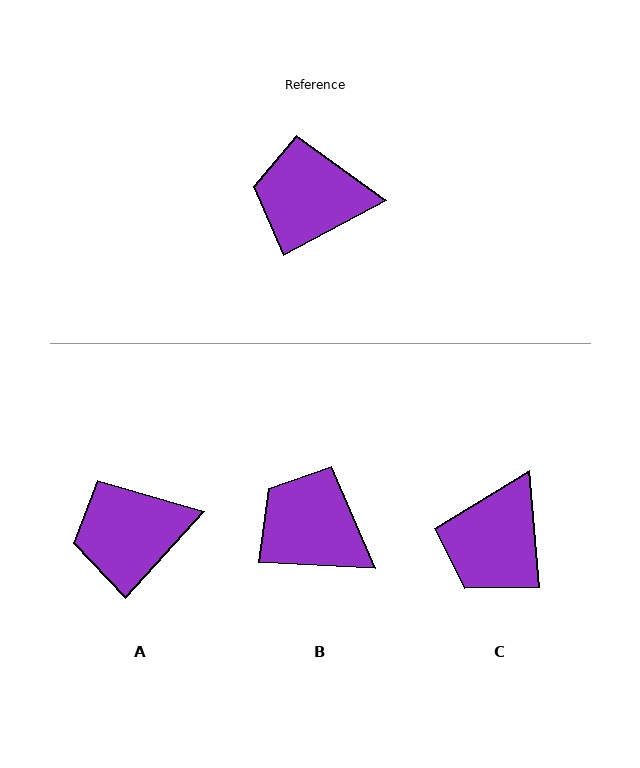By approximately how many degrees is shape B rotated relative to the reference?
Approximately 30 degrees clockwise.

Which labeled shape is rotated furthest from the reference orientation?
C, about 67 degrees away.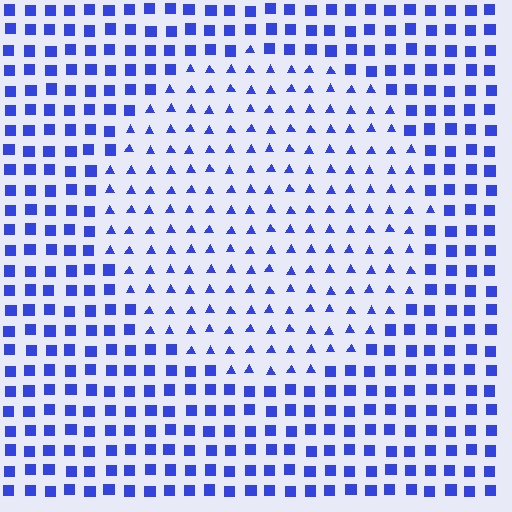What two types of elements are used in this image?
The image uses triangles inside the circle region and squares outside it.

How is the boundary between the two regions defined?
The boundary is defined by a change in element shape: triangles inside vs. squares outside. All elements share the same color and spacing.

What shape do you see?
I see a circle.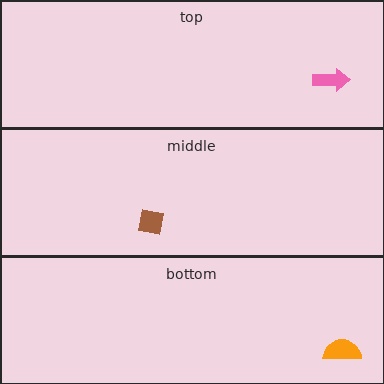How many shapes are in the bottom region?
1.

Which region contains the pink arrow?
The top region.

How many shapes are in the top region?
1.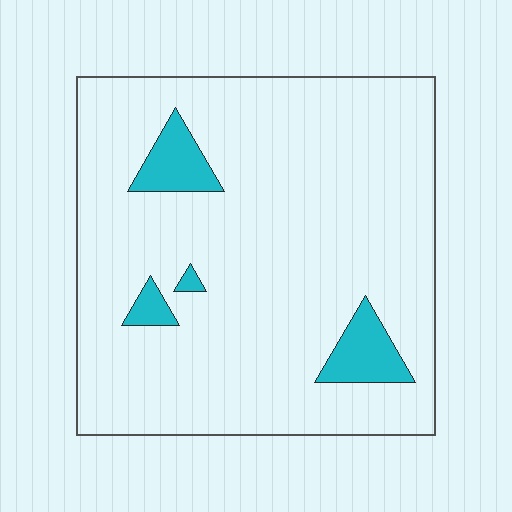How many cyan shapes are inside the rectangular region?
4.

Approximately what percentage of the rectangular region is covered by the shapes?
Approximately 10%.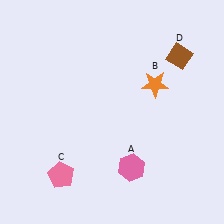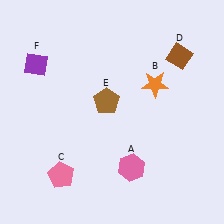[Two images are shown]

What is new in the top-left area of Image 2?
A purple diamond (F) was added in the top-left area of Image 2.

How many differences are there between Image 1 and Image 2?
There are 2 differences between the two images.